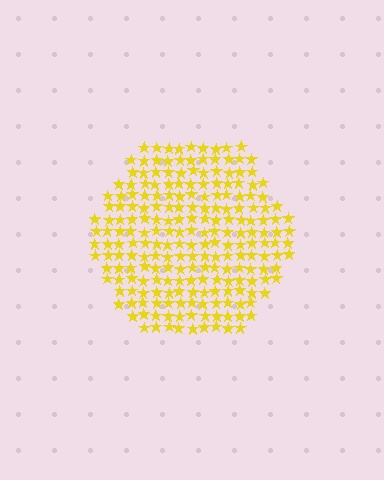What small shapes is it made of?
It is made of small stars.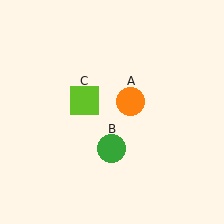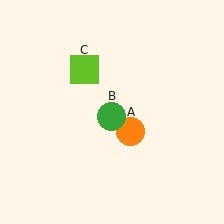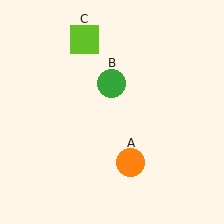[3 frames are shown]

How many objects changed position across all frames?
3 objects changed position: orange circle (object A), green circle (object B), lime square (object C).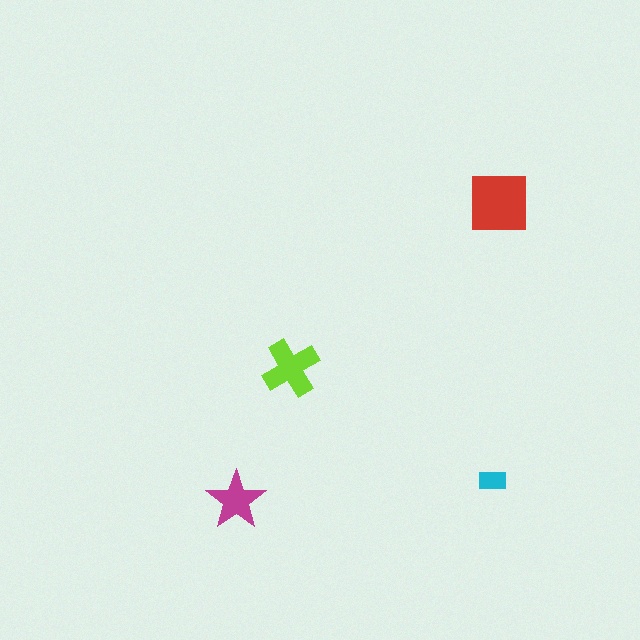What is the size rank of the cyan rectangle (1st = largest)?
4th.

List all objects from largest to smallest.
The red square, the lime cross, the magenta star, the cyan rectangle.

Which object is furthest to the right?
The red square is rightmost.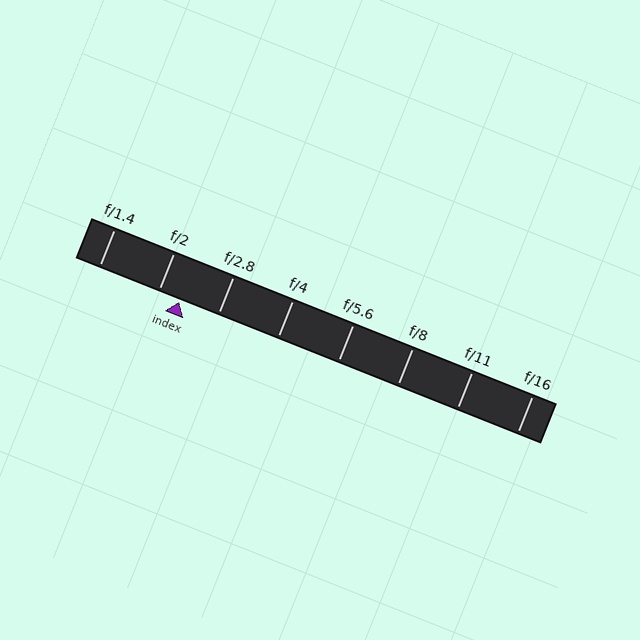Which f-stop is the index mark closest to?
The index mark is closest to f/2.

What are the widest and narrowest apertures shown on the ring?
The widest aperture shown is f/1.4 and the narrowest is f/16.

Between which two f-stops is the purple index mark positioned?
The index mark is between f/2 and f/2.8.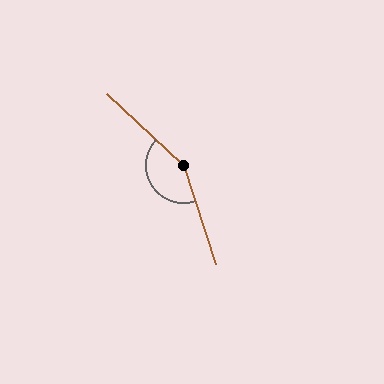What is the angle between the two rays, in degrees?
Approximately 150 degrees.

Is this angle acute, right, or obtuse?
It is obtuse.